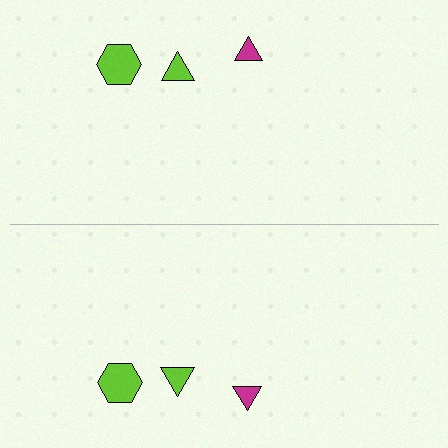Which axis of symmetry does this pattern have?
The pattern has a horizontal axis of symmetry running through the center of the image.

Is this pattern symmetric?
Yes, this pattern has bilateral (reflection) symmetry.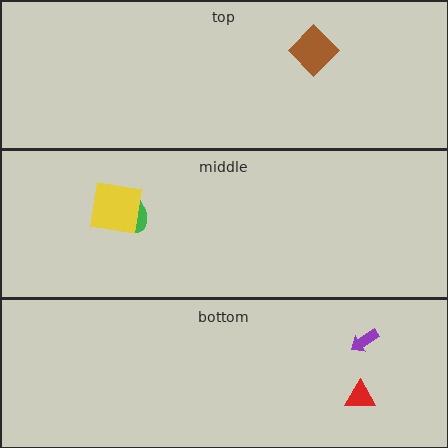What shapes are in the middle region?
The green ellipse, the yellow square.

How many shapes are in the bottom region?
2.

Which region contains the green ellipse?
The middle region.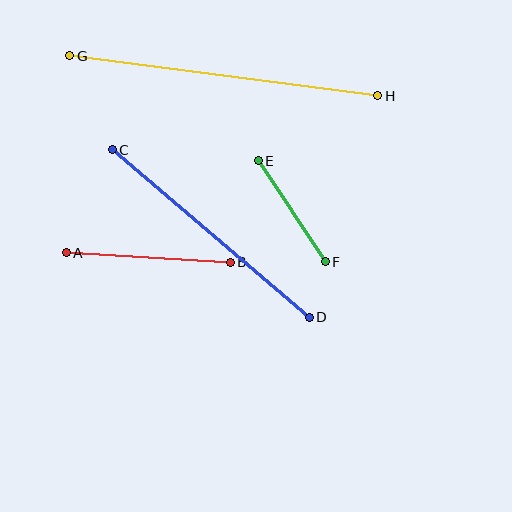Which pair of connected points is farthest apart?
Points G and H are farthest apart.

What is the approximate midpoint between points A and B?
The midpoint is at approximately (148, 258) pixels.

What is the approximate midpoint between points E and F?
The midpoint is at approximately (292, 211) pixels.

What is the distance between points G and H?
The distance is approximately 311 pixels.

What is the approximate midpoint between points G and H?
The midpoint is at approximately (224, 76) pixels.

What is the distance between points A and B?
The distance is approximately 164 pixels.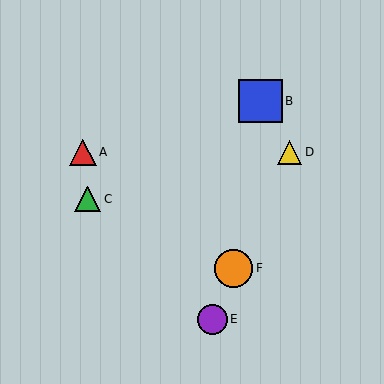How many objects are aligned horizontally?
2 objects (A, D) are aligned horizontally.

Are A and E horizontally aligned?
No, A is at y≈152 and E is at y≈319.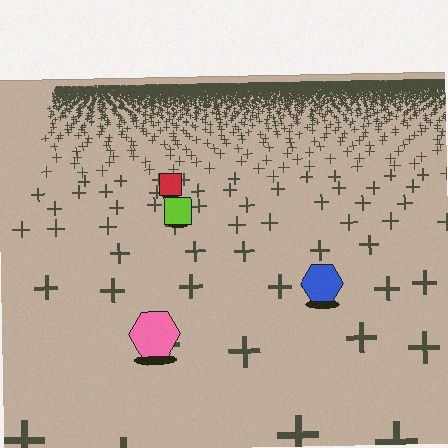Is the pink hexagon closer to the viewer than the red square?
Yes. The pink hexagon is closer — you can tell from the texture gradient: the ground texture is coarser near it.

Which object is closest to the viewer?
The pink hexagon is closest. The texture marks near it are larger and more spread out.